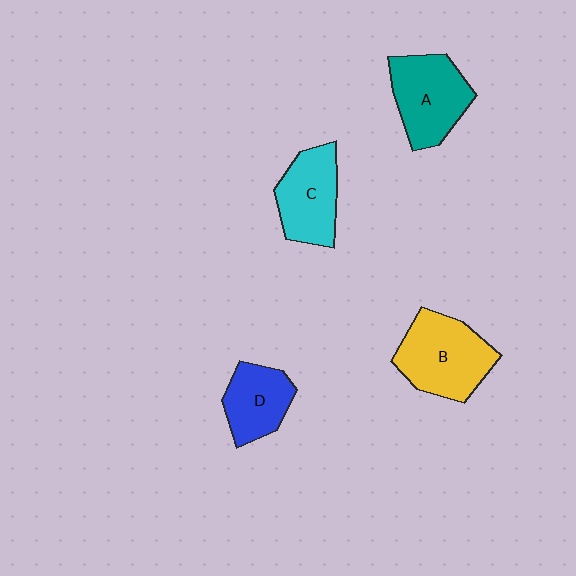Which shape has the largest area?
Shape B (yellow).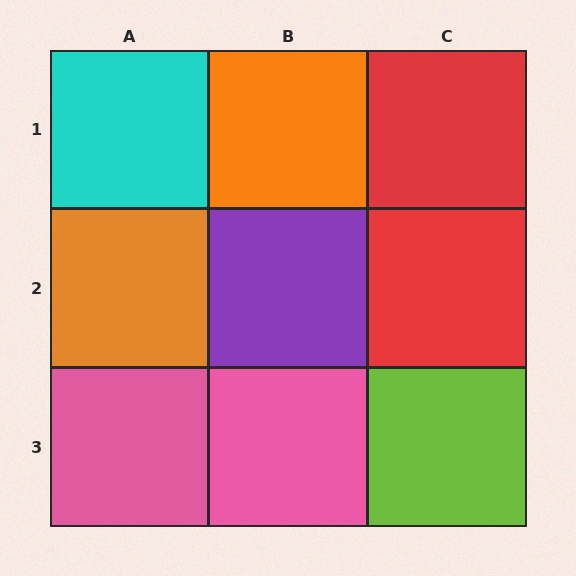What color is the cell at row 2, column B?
Purple.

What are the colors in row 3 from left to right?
Pink, pink, lime.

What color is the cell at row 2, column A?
Orange.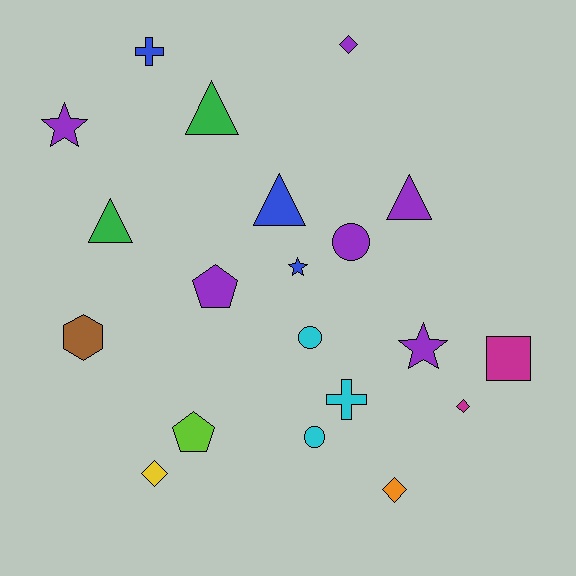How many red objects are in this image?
There are no red objects.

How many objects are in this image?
There are 20 objects.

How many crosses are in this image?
There are 2 crosses.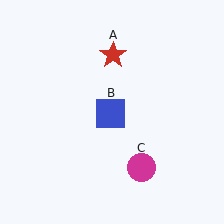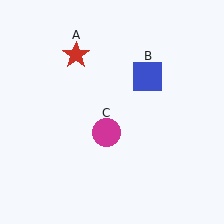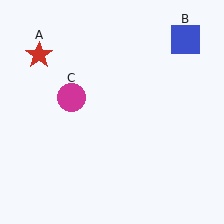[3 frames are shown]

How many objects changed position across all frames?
3 objects changed position: red star (object A), blue square (object B), magenta circle (object C).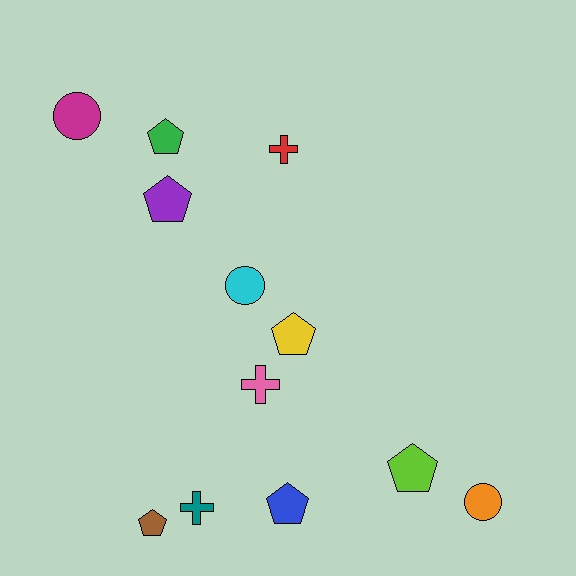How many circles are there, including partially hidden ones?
There are 3 circles.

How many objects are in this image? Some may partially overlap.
There are 12 objects.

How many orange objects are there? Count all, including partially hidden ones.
There is 1 orange object.